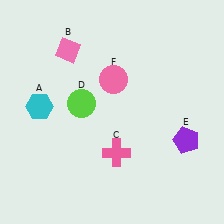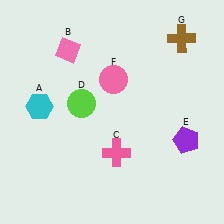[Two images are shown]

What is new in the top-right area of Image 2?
A brown cross (G) was added in the top-right area of Image 2.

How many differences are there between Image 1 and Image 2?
There is 1 difference between the two images.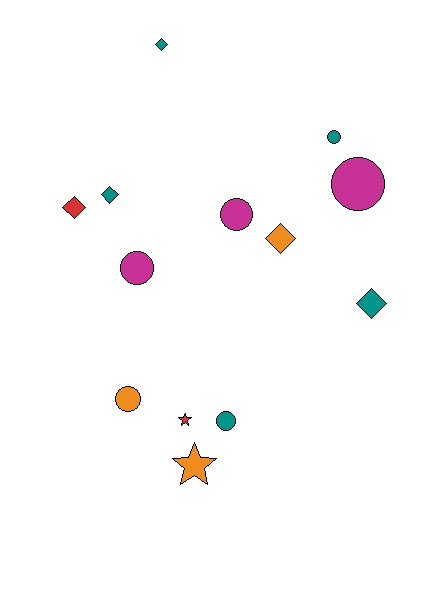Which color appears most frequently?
Teal, with 5 objects.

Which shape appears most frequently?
Circle, with 6 objects.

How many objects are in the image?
There are 13 objects.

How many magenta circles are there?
There are 3 magenta circles.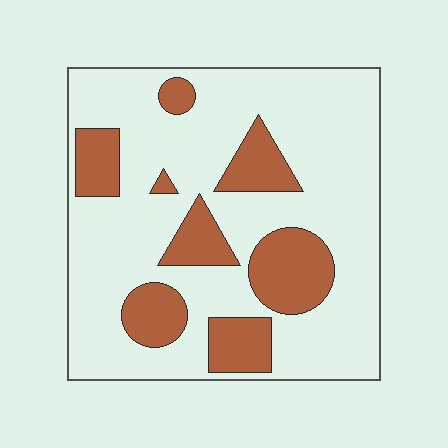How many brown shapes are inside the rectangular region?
8.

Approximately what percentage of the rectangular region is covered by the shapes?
Approximately 25%.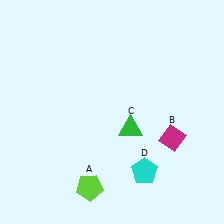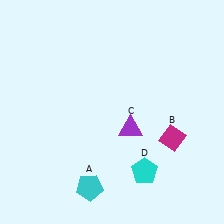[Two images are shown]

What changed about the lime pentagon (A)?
In Image 1, A is lime. In Image 2, it changed to cyan.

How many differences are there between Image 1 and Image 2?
There are 2 differences between the two images.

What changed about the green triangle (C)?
In Image 1, C is green. In Image 2, it changed to purple.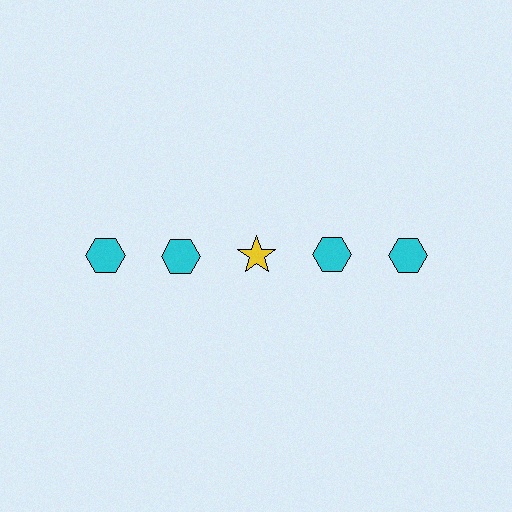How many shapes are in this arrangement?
There are 5 shapes arranged in a grid pattern.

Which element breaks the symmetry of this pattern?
The yellow star in the top row, center column breaks the symmetry. All other shapes are cyan hexagons.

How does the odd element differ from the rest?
It differs in both color (yellow instead of cyan) and shape (star instead of hexagon).